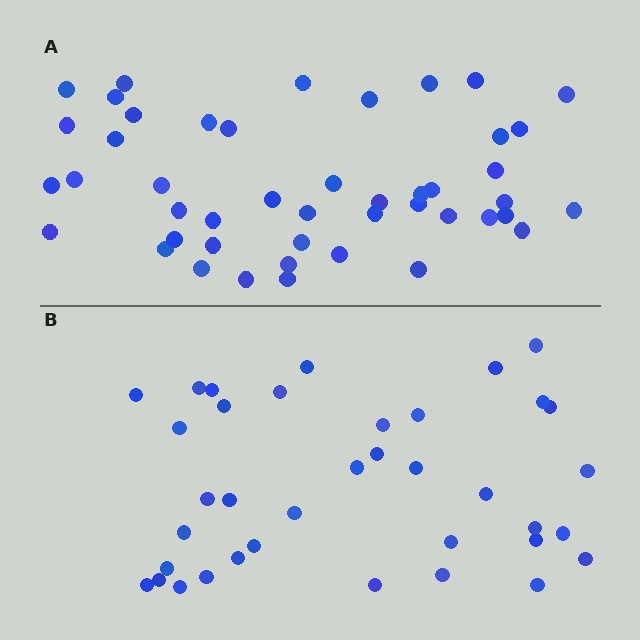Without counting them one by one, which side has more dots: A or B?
Region A (the top region) has more dots.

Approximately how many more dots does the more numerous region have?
Region A has roughly 8 or so more dots than region B.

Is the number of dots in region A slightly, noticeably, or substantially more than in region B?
Region A has only slightly more — the two regions are fairly close. The ratio is roughly 1.2 to 1.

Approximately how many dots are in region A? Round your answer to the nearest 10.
About 50 dots. (The exact count is 46, which rounds to 50.)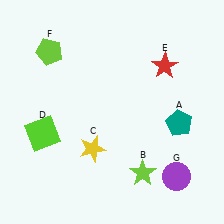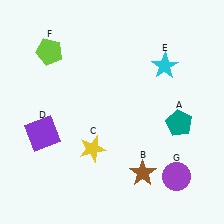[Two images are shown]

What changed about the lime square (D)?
In Image 1, D is lime. In Image 2, it changed to purple.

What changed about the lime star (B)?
In Image 1, B is lime. In Image 2, it changed to brown.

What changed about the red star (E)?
In Image 1, E is red. In Image 2, it changed to cyan.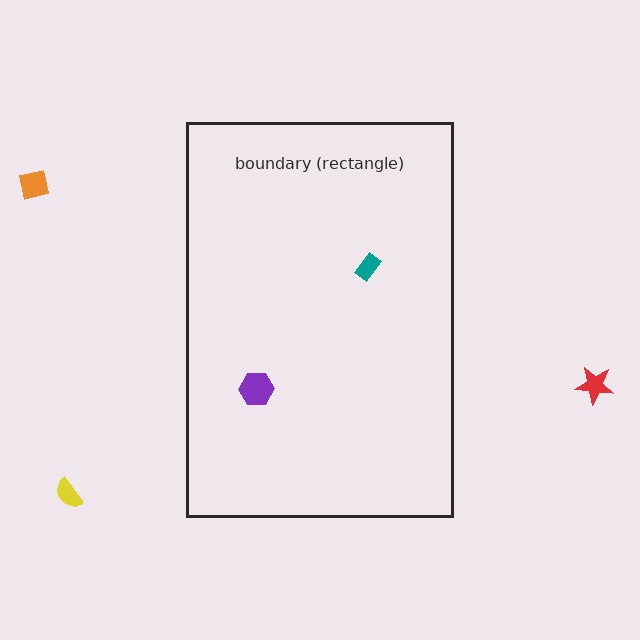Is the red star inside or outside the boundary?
Outside.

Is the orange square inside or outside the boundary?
Outside.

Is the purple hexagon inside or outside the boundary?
Inside.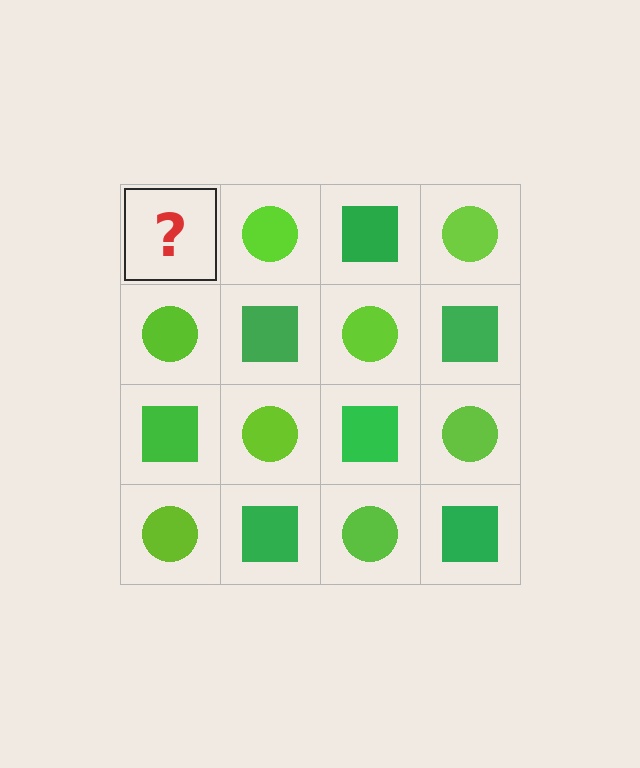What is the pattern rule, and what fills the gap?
The rule is that it alternates green square and lime circle in a checkerboard pattern. The gap should be filled with a green square.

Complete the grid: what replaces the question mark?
The question mark should be replaced with a green square.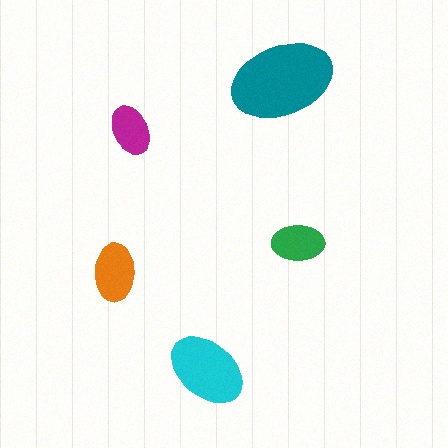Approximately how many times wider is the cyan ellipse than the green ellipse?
About 1.5 times wider.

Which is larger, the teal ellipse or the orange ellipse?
The teal one.